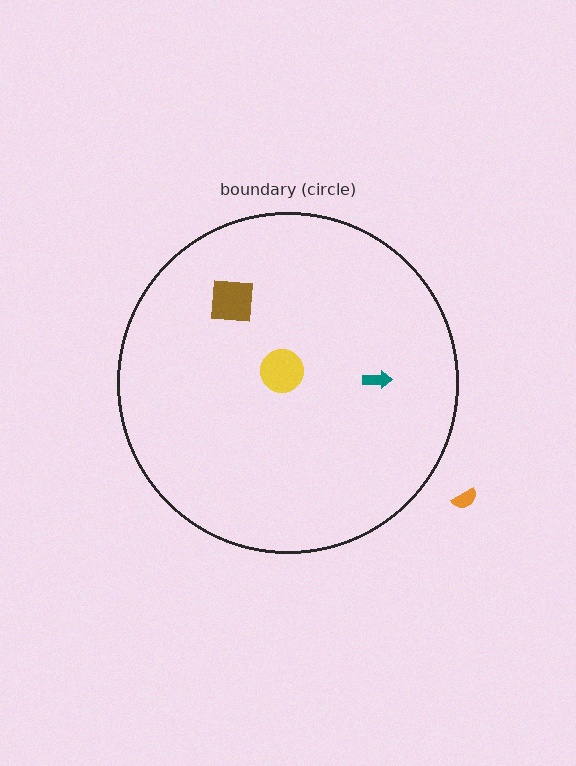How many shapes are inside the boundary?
3 inside, 1 outside.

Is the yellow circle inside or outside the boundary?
Inside.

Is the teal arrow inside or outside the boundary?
Inside.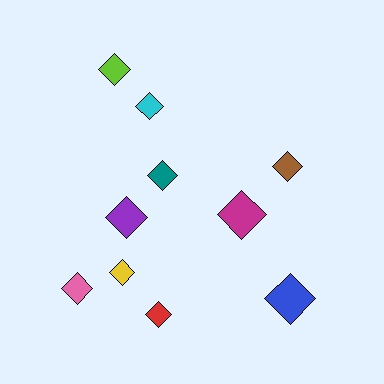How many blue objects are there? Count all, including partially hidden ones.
There is 1 blue object.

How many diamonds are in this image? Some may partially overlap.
There are 10 diamonds.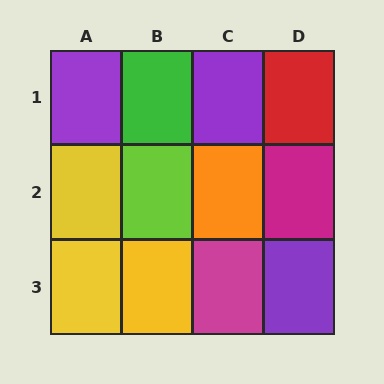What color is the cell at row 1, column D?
Red.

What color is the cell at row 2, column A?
Yellow.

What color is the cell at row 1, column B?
Green.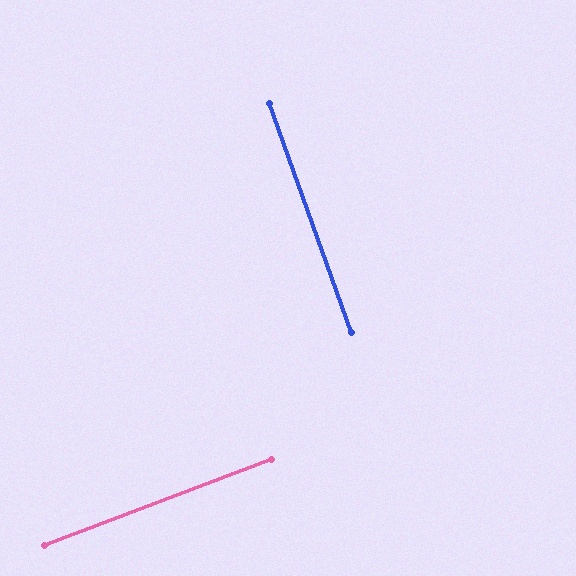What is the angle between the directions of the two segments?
Approximately 89 degrees.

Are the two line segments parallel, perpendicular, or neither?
Perpendicular — they meet at approximately 89°.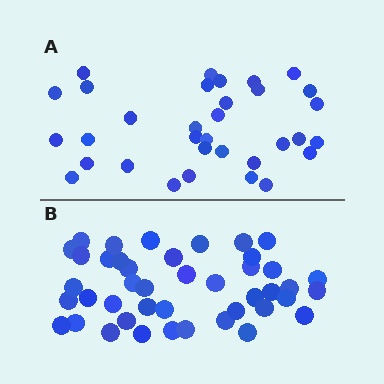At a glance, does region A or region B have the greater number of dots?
Region B (the bottom region) has more dots.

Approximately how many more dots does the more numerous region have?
Region B has roughly 10 or so more dots than region A.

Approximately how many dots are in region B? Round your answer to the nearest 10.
About 40 dots. (The exact count is 43, which rounds to 40.)